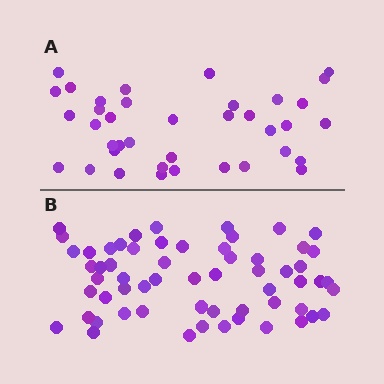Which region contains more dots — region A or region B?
Region B (the bottom region) has more dots.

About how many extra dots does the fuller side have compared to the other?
Region B has approximately 20 more dots than region A.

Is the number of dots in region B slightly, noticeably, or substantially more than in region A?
Region B has substantially more. The ratio is roughly 1.6 to 1.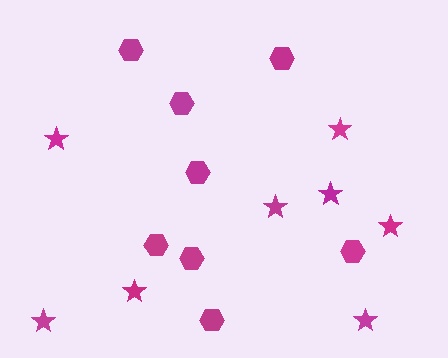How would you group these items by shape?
There are 2 groups: one group of hexagons (8) and one group of stars (8).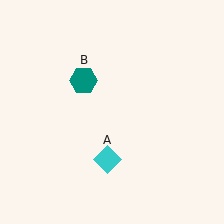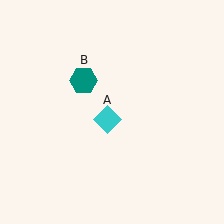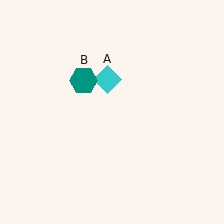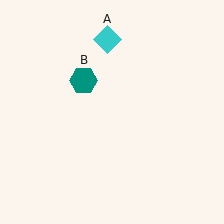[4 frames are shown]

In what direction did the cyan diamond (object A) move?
The cyan diamond (object A) moved up.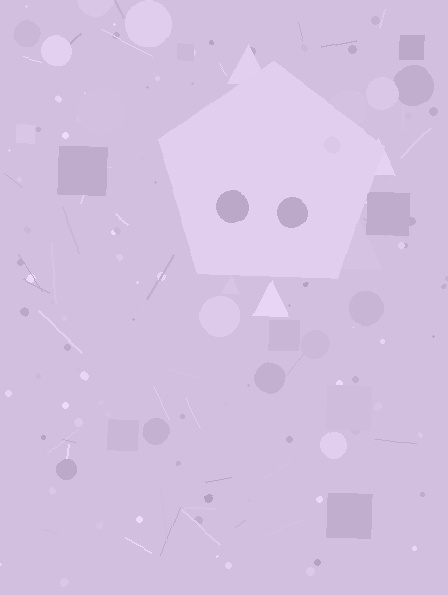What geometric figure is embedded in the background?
A pentagon is embedded in the background.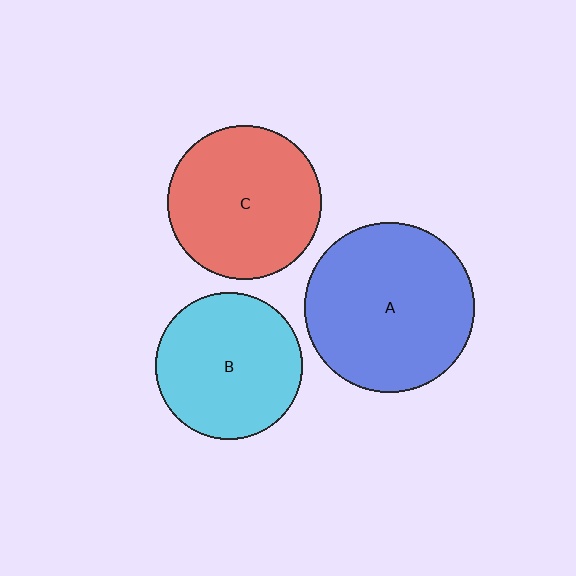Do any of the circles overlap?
No, none of the circles overlap.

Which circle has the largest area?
Circle A (blue).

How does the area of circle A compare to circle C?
Approximately 1.2 times.